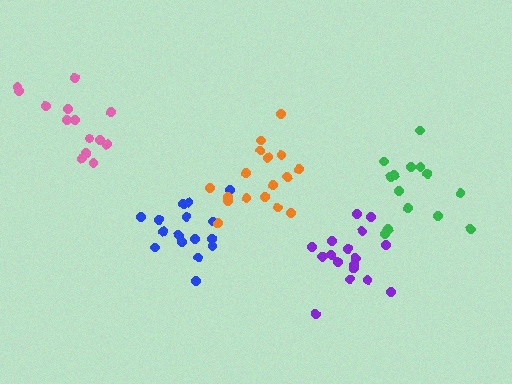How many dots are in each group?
Group 1: 17 dots, Group 2: 16 dots, Group 3: 14 dots, Group 4: 14 dots, Group 5: 17 dots (78 total).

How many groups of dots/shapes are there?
There are 5 groups.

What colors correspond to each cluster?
The clusters are colored: purple, blue, green, pink, orange.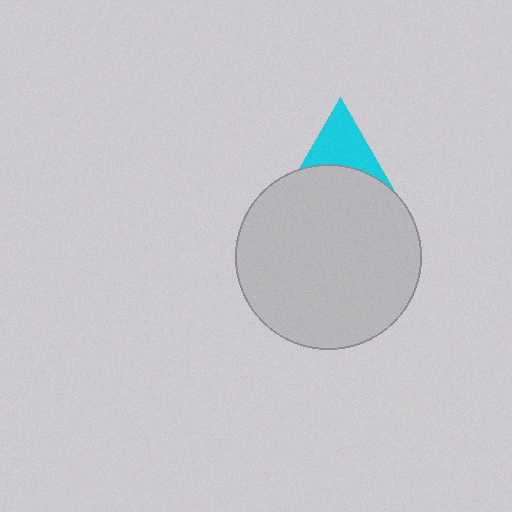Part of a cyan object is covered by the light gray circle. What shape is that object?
It is a triangle.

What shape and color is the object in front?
The object in front is a light gray circle.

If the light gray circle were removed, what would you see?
You would see the complete cyan triangle.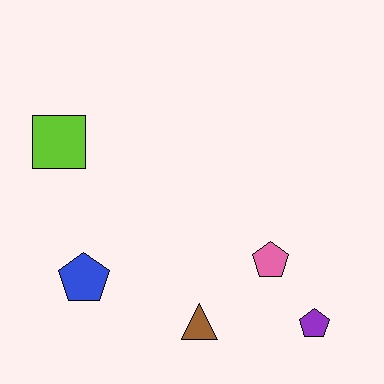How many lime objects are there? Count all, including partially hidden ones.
There is 1 lime object.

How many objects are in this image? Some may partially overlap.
There are 5 objects.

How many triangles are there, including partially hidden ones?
There is 1 triangle.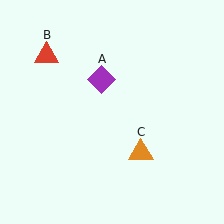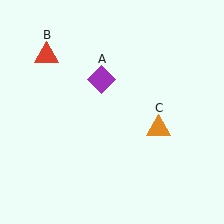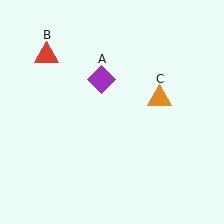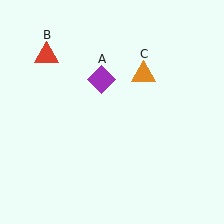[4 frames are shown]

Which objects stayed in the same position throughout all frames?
Purple diamond (object A) and red triangle (object B) remained stationary.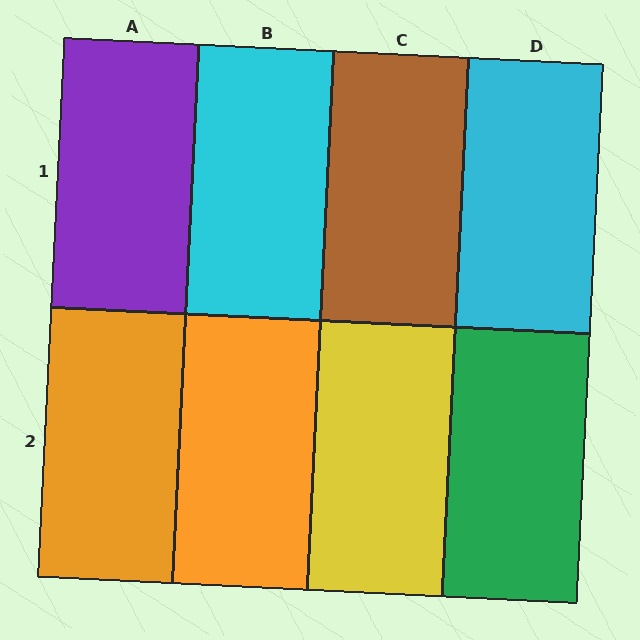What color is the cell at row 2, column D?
Green.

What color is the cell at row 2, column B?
Orange.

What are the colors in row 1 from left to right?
Purple, cyan, brown, cyan.